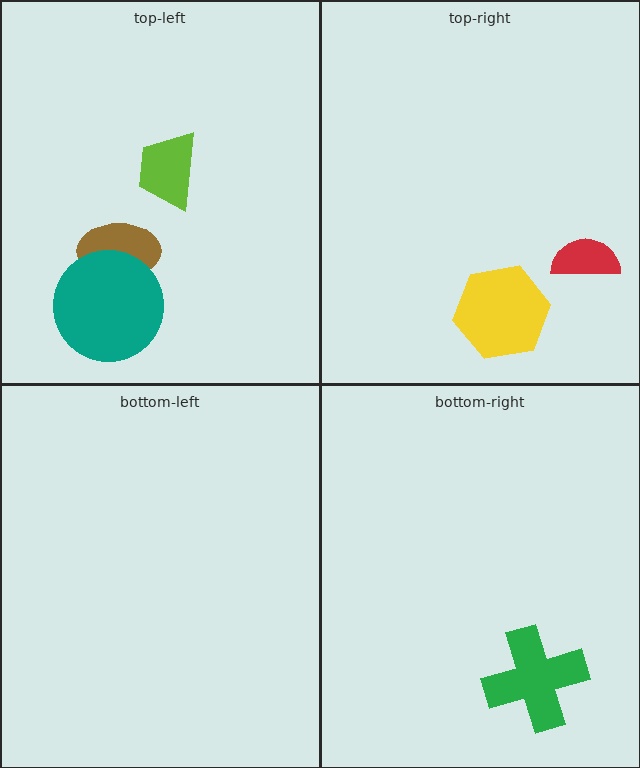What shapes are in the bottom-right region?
The green cross.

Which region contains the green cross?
The bottom-right region.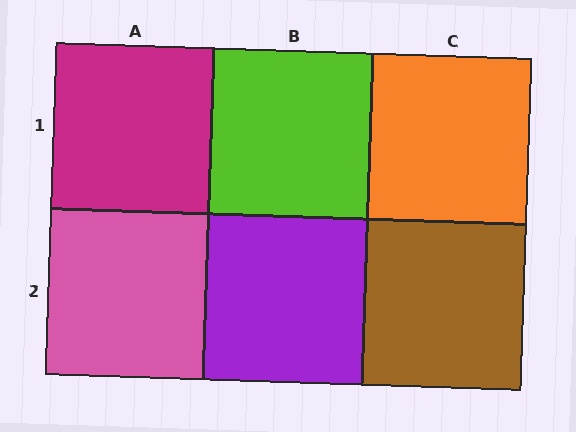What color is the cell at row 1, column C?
Orange.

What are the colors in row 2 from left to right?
Pink, purple, brown.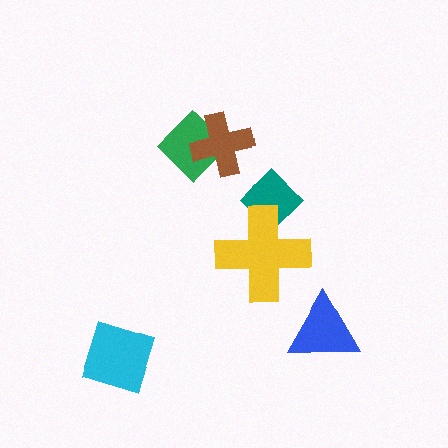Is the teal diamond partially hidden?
Yes, it is partially covered by another shape.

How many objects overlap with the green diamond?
1 object overlaps with the green diamond.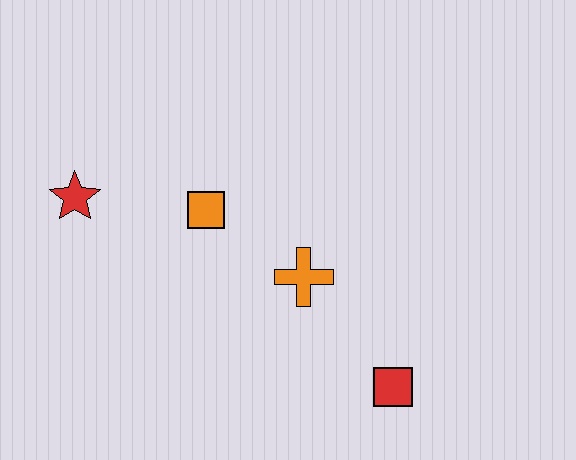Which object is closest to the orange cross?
The orange square is closest to the orange cross.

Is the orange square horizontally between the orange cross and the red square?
No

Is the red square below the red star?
Yes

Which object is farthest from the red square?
The red star is farthest from the red square.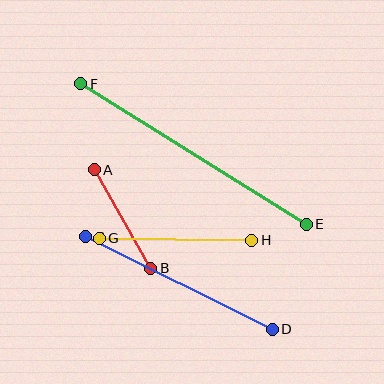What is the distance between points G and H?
The distance is approximately 153 pixels.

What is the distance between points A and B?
The distance is approximately 113 pixels.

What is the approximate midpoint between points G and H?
The midpoint is at approximately (175, 239) pixels.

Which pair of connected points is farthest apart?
Points E and F are farthest apart.